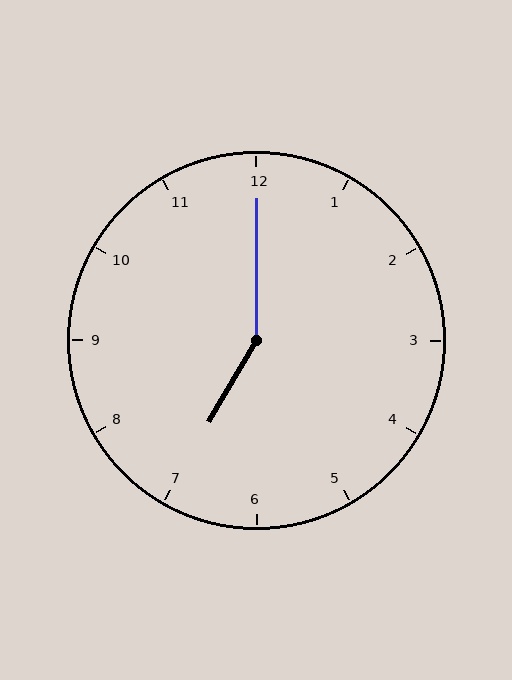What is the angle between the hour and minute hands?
Approximately 150 degrees.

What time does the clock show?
7:00.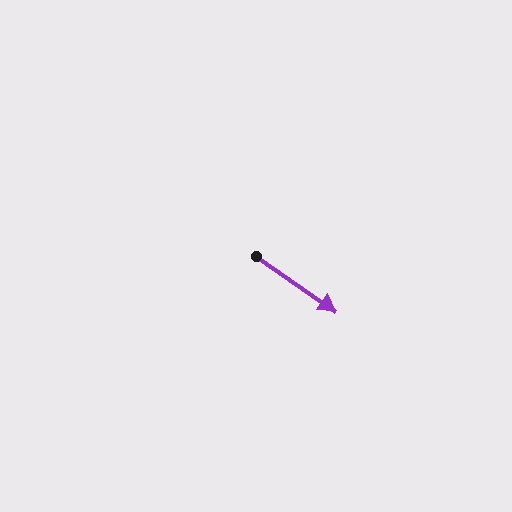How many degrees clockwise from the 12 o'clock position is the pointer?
Approximately 125 degrees.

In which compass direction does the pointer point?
Southeast.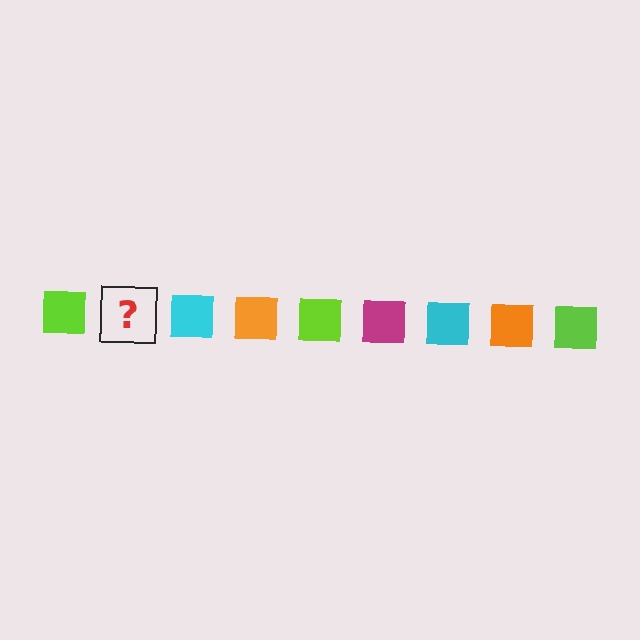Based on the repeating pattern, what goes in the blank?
The blank should be a magenta square.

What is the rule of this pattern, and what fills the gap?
The rule is that the pattern cycles through lime, magenta, cyan, orange squares. The gap should be filled with a magenta square.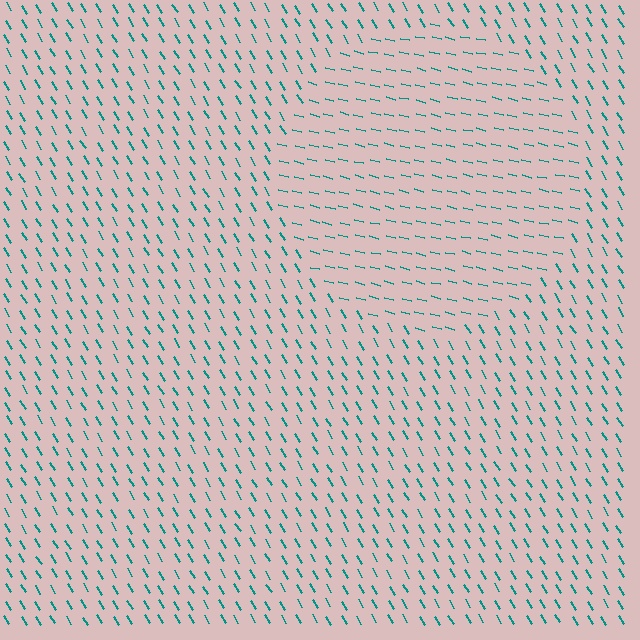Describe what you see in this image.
The image is filled with small teal line segments. A circle region in the image has lines oriented differently from the surrounding lines, creating a visible texture boundary.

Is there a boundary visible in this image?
Yes, there is a texture boundary formed by a change in line orientation.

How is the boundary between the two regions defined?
The boundary is defined purely by a change in line orientation (approximately 45 degrees difference). All lines are the same color and thickness.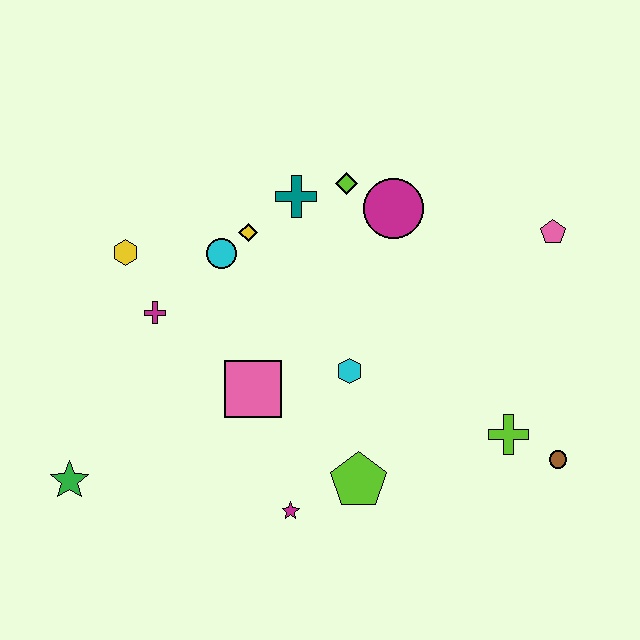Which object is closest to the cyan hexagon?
The pink square is closest to the cyan hexagon.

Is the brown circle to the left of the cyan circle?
No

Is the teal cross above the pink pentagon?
Yes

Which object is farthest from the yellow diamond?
The brown circle is farthest from the yellow diamond.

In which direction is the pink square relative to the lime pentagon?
The pink square is to the left of the lime pentagon.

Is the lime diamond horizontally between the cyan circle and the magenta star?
No